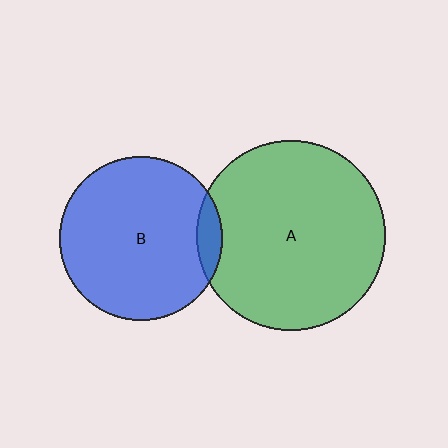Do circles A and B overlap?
Yes.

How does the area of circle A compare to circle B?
Approximately 1.3 times.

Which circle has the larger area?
Circle A (green).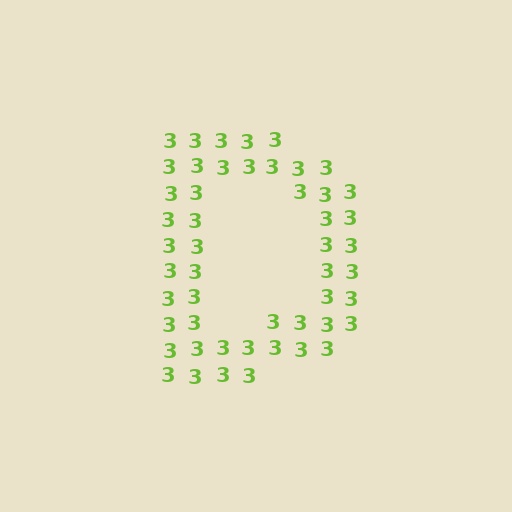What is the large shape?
The large shape is the letter D.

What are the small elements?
The small elements are digit 3's.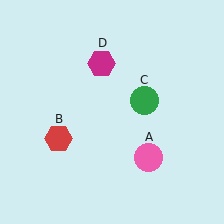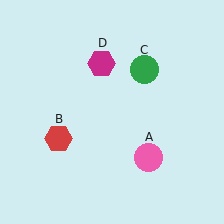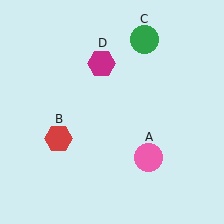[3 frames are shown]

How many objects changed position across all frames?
1 object changed position: green circle (object C).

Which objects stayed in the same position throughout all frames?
Pink circle (object A) and red hexagon (object B) and magenta hexagon (object D) remained stationary.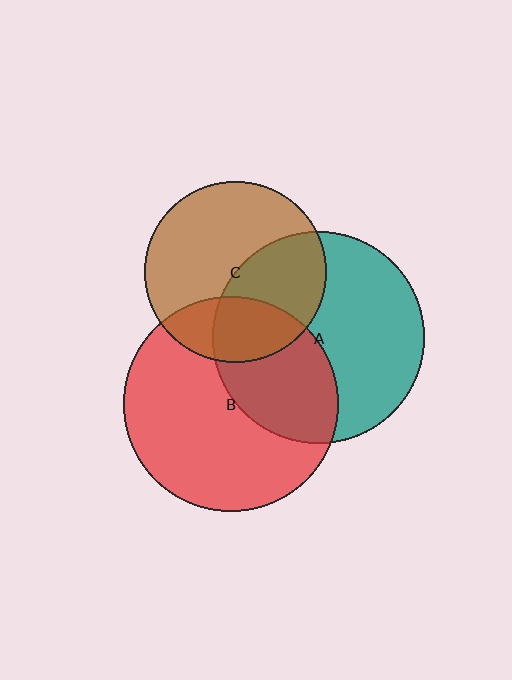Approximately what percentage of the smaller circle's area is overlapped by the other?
Approximately 40%.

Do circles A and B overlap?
Yes.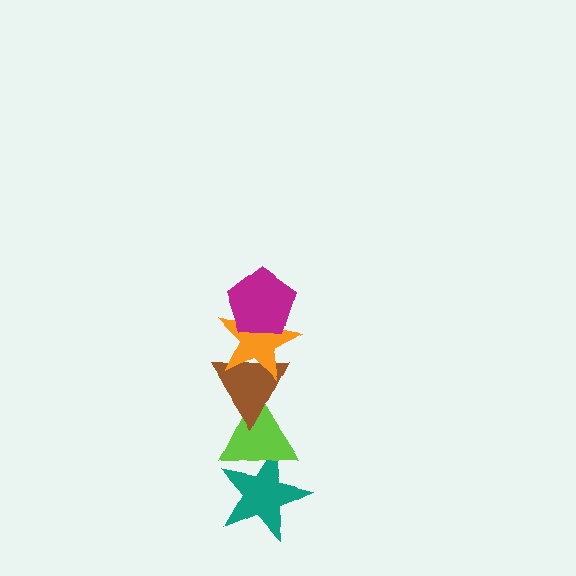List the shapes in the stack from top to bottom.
From top to bottom: the magenta pentagon, the orange star, the brown triangle, the lime triangle, the teal star.